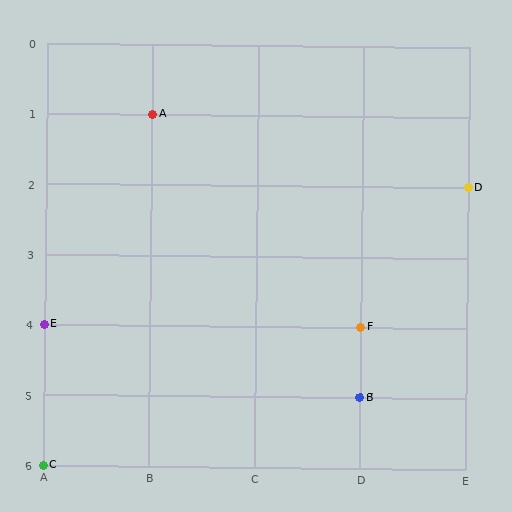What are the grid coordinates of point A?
Point A is at grid coordinates (B, 1).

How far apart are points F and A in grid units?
Points F and A are 2 columns and 3 rows apart (about 3.6 grid units diagonally).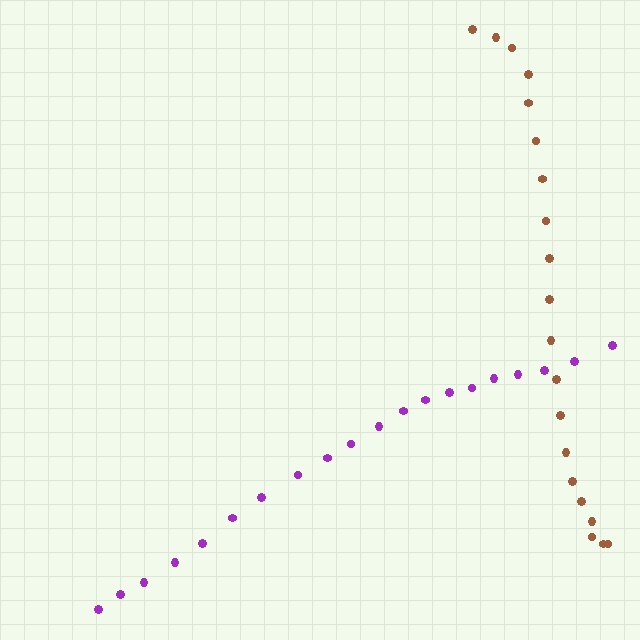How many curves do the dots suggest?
There are 2 distinct paths.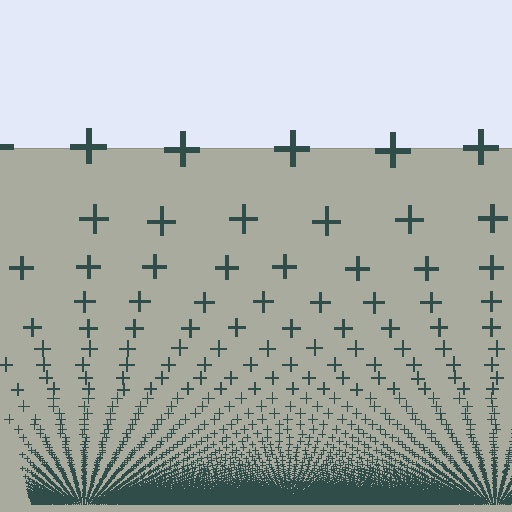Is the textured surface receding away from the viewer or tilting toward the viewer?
The surface appears to tilt toward the viewer. Texture elements get larger and sparser toward the top.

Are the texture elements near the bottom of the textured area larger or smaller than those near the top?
Smaller. The gradient is inverted — elements near the bottom are smaller and denser.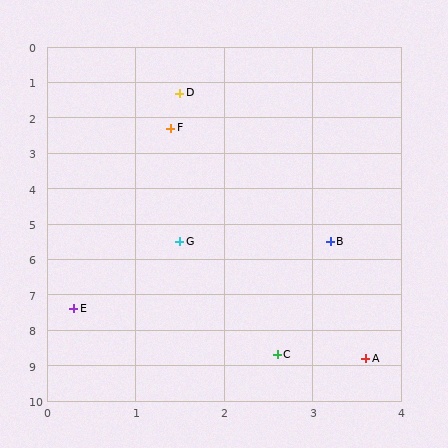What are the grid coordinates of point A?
Point A is at approximately (3.6, 8.8).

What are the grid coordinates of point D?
Point D is at approximately (1.5, 1.3).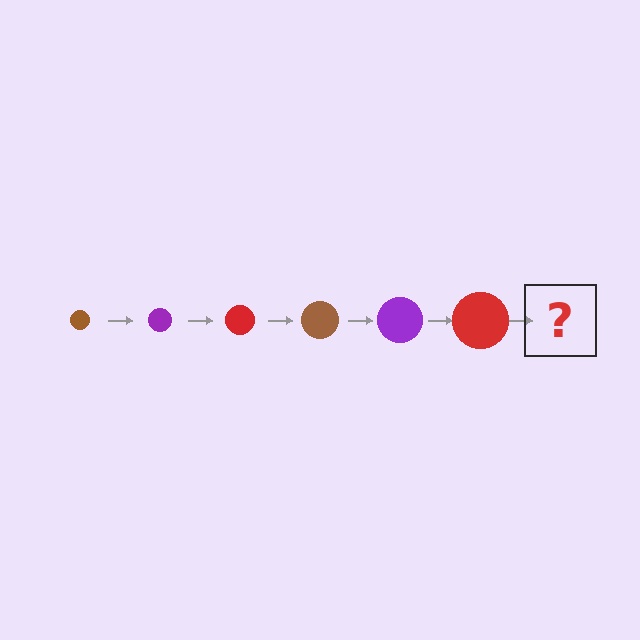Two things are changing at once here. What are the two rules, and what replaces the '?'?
The two rules are that the circle grows larger each step and the color cycles through brown, purple, and red. The '?' should be a brown circle, larger than the previous one.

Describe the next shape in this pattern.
It should be a brown circle, larger than the previous one.